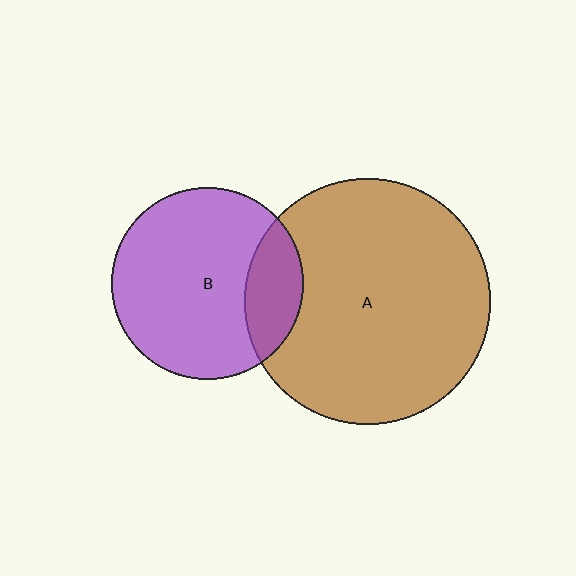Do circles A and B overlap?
Yes.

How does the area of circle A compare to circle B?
Approximately 1.6 times.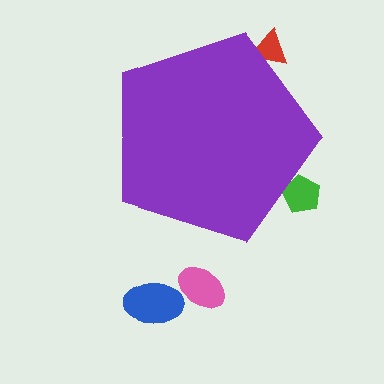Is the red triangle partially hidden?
Yes, the red triangle is partially hidden behind the purple pentagon.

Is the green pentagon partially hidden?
Yes, the green pentagon is partially hidden behind the purple pentagon.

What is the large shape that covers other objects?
A purple pentagon.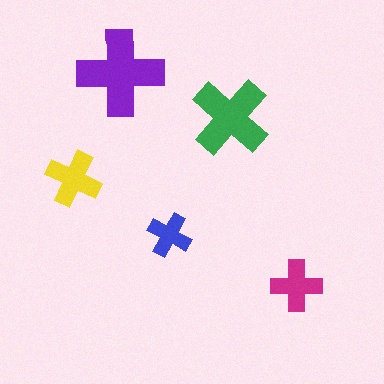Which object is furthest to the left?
The yellow cross is leftmost.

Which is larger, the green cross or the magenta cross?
The green one.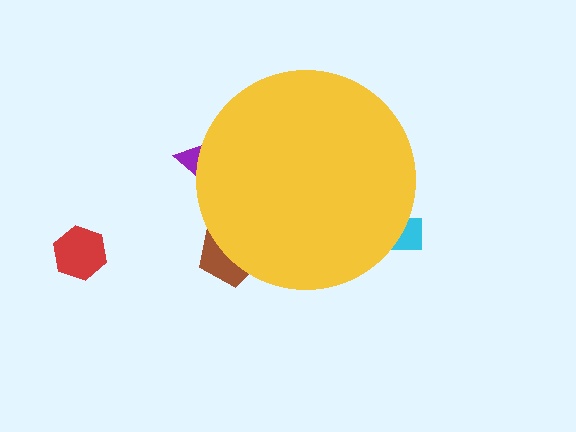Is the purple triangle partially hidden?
Yes, the purple triangle is partially hidden behind the yellow circle.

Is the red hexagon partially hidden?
No, the red hexagon is fully visible.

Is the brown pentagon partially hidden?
Yes, the brown pentagon is partially hidden behind the yellow circle.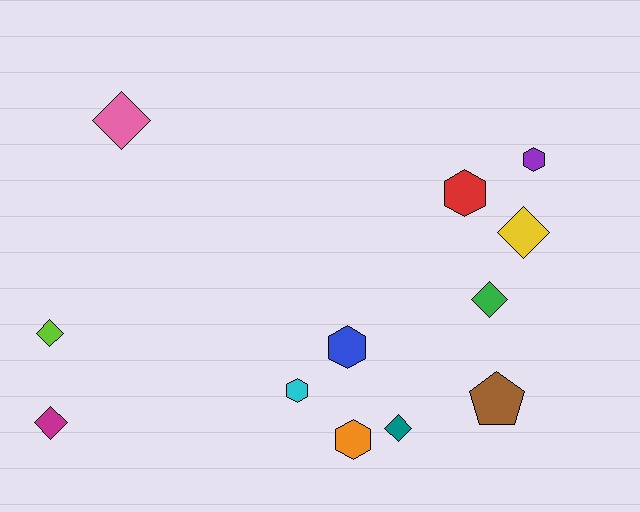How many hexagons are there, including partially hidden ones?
There are 5 hexagons.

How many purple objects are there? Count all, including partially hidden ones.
There is 1 purple object.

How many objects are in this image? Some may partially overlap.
There are 12 objects.